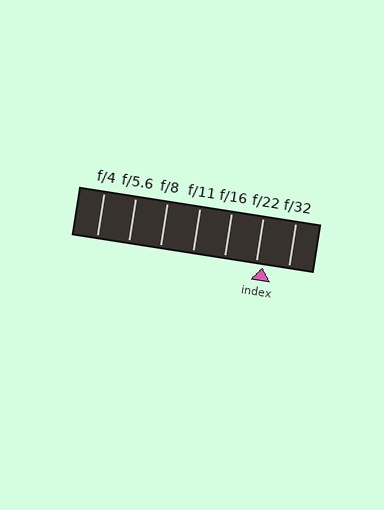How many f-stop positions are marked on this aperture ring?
There are 7 f-stop positions marked.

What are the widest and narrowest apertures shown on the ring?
The widest aperture shown is f/4 and the narrowest is f/32.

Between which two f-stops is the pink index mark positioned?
The index mark is between f/22 and f/32.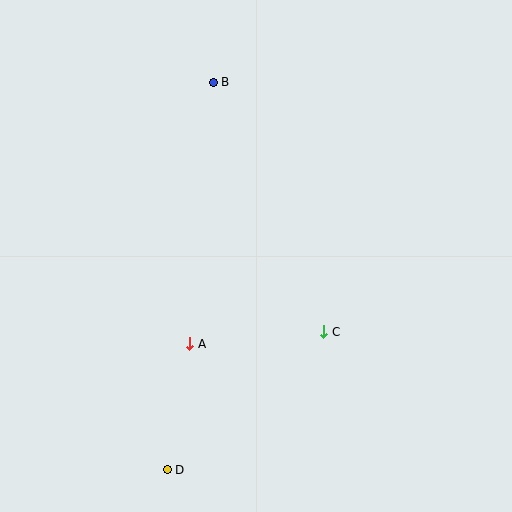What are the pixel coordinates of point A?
Point A is at (190, 344).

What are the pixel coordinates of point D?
Point D is at (167, 470).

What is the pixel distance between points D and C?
The distance between D and C is 209 pixels.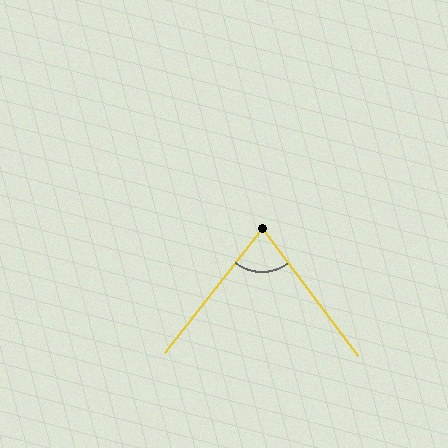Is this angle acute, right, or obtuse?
It is acute.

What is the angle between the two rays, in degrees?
Approximately 75 degrees.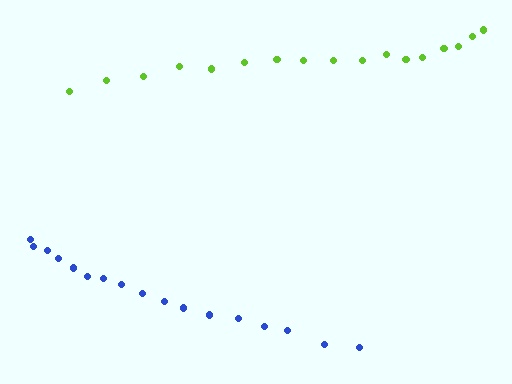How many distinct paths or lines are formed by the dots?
There are 2 distinct paths.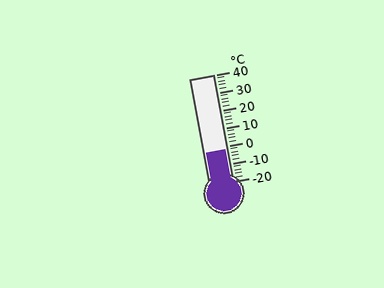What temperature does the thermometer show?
The thermometer shows approximately -2°C.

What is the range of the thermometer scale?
The thermometer scale ranges from -20°C to 40°C.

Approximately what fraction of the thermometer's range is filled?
The thermometer is filled to approximately 30% of its range.